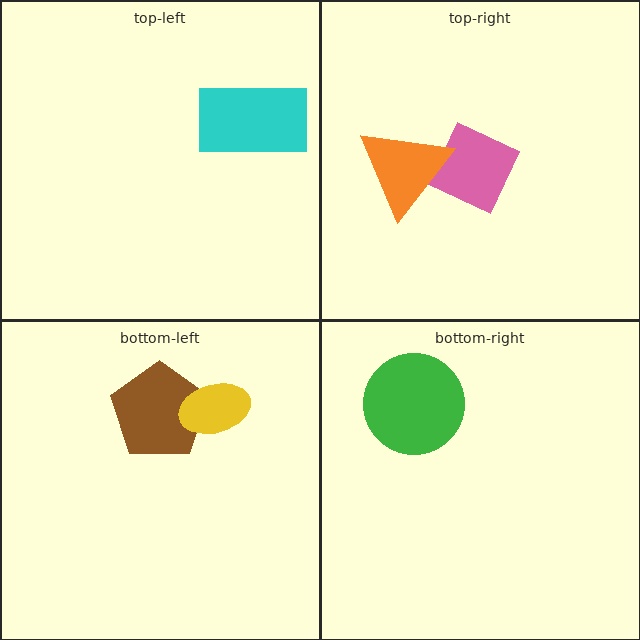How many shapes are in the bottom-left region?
2.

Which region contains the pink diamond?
The top-right region.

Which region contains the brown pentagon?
The bottom-left region.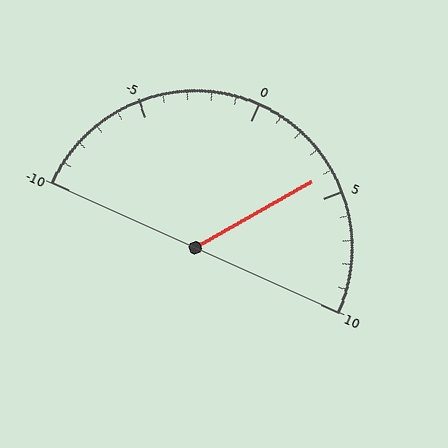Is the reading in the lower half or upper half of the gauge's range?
The reading is in the upper half of the range (-10 to 10).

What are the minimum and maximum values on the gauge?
The gauge ranges from -10 to 10.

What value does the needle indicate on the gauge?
The needle indicates approximately 4.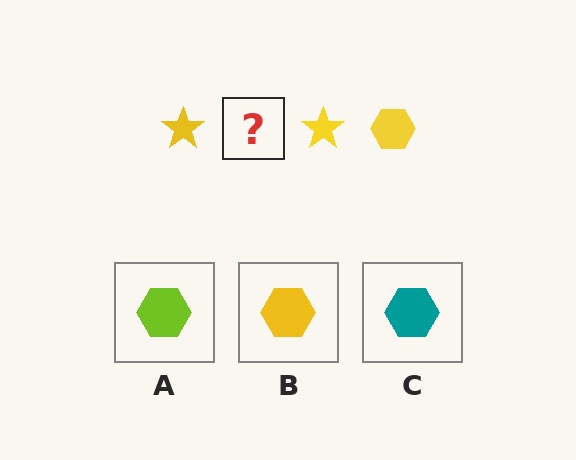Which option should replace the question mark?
Option B.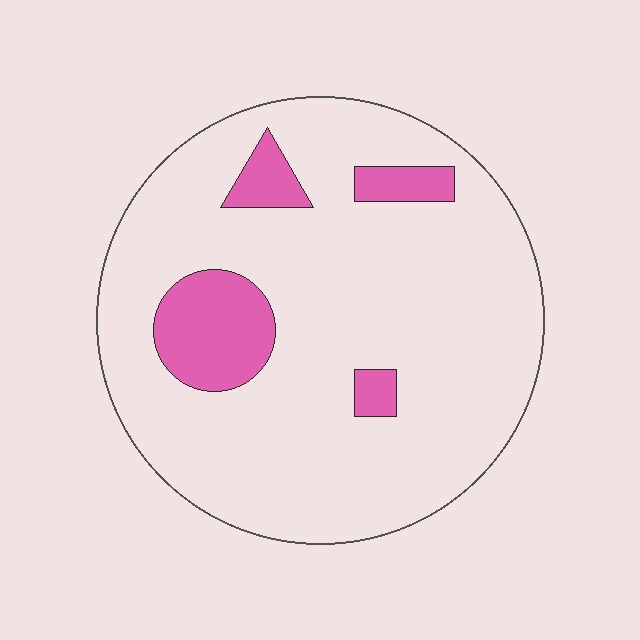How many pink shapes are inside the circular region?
4.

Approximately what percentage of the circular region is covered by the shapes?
Approximately 15%.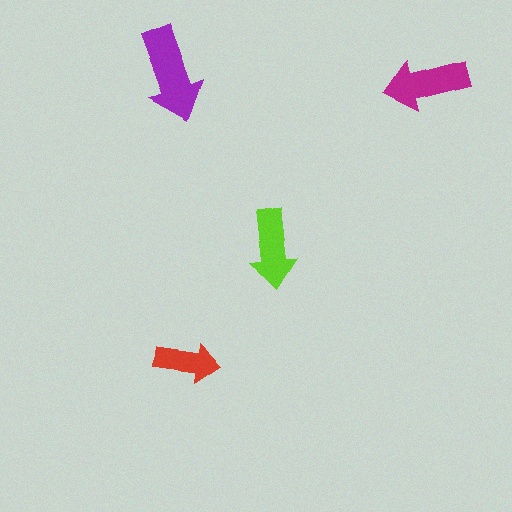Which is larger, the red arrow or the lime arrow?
The lime one.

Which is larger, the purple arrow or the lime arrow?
The purple one.